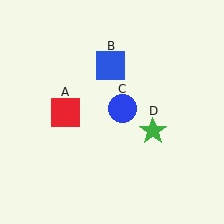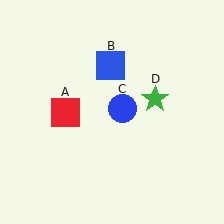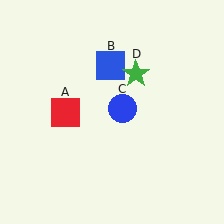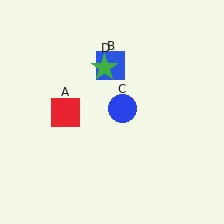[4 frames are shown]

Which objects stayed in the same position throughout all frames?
Red square (object A) and blue square (object B) and blue circle (object C) remained stationary.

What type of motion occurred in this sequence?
The green star (object D) rotated counterclockwise around the center of the scene.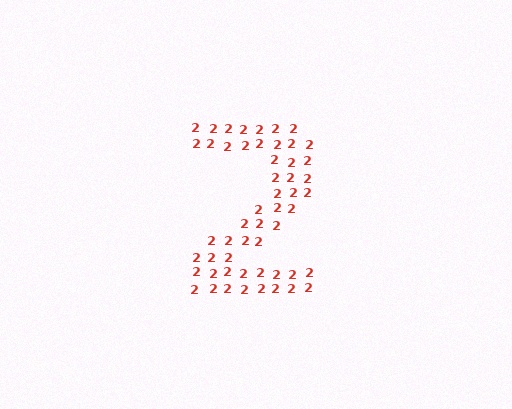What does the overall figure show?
The overall figure shows the digit 2.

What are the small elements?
The small elements are digit 2's.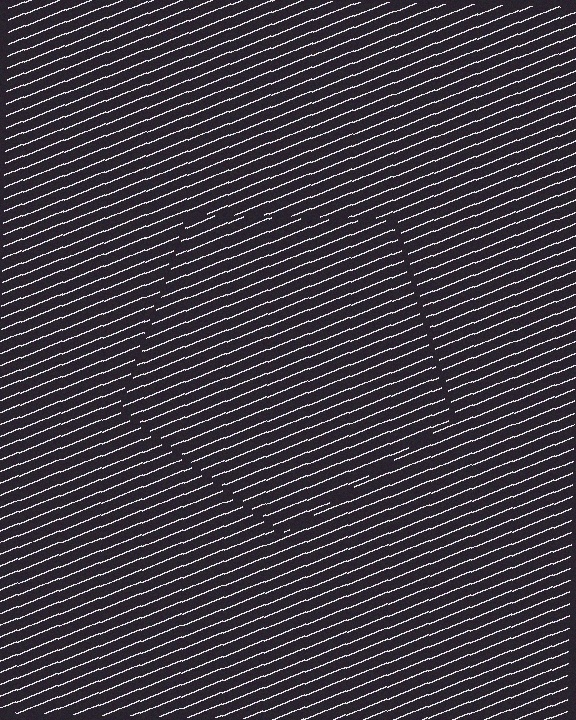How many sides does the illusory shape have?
5 sides — the line-ends trace a pentagon.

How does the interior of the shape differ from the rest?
The interior of the shape contains the same grating, shifted by half a period — the contour is defined by the phase discontinuity where line-ends from the inner and outer gratings abut.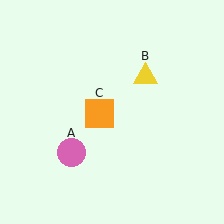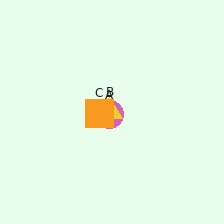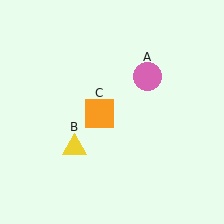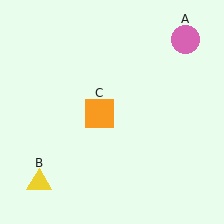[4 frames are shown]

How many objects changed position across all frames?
2 objects changed position: pink circle (object A), yellow triangle (object B).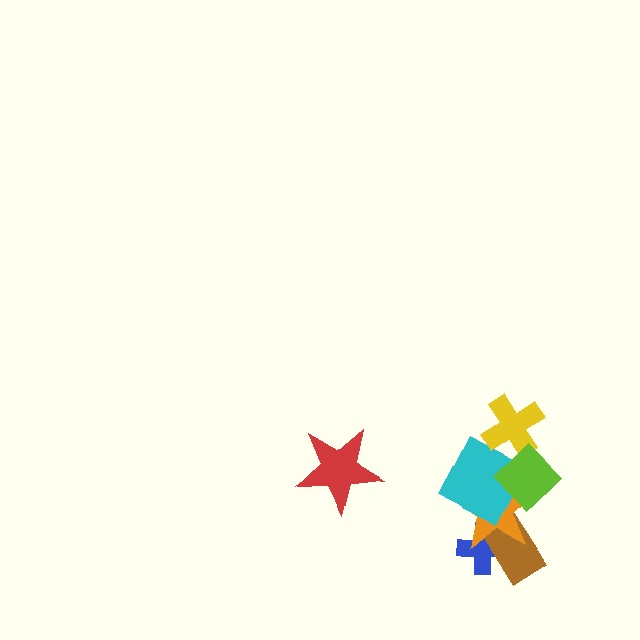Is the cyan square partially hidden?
Yes, it is partially covered by another shape.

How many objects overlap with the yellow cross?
1 object overlaps with the yellow cross.